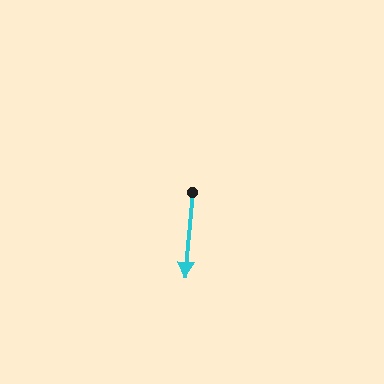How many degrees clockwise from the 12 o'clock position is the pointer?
Approximately 185 degrees.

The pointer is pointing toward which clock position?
Roughly 6 o'clock.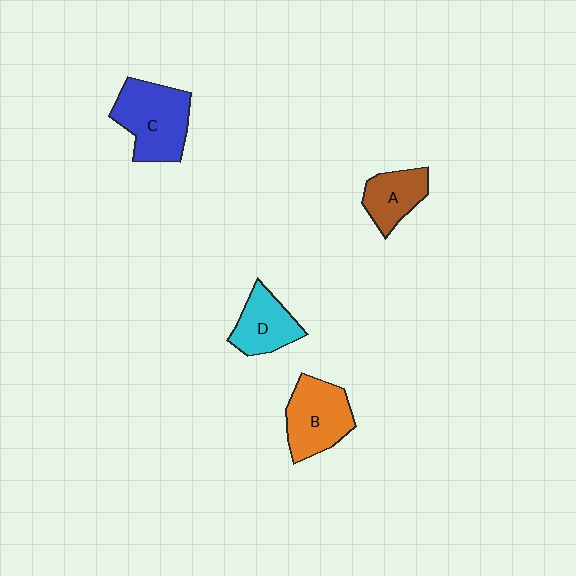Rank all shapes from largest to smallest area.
From largest to smallest: C (blue), B (orange), D (cyan), A (brown).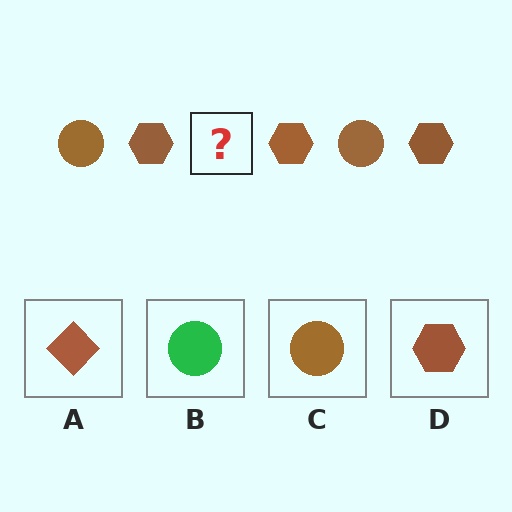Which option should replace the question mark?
Option C.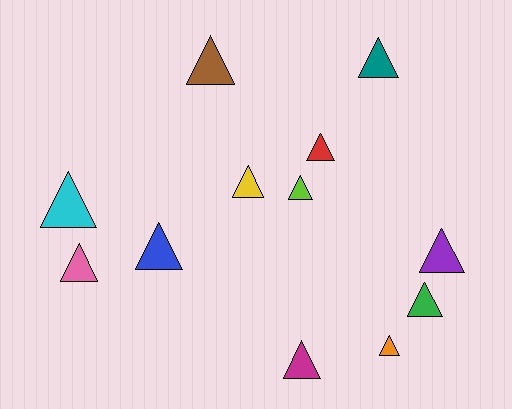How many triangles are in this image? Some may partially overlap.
There are 12 triangles.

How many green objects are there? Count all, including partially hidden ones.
There is 1 green object.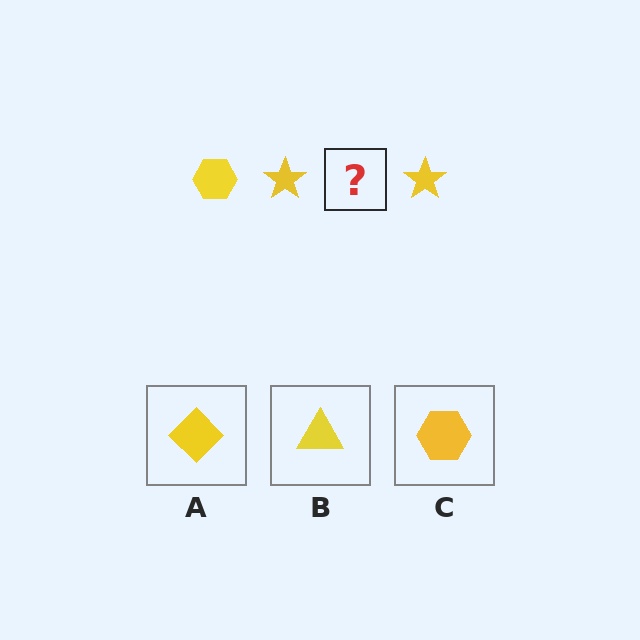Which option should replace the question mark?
Option C.